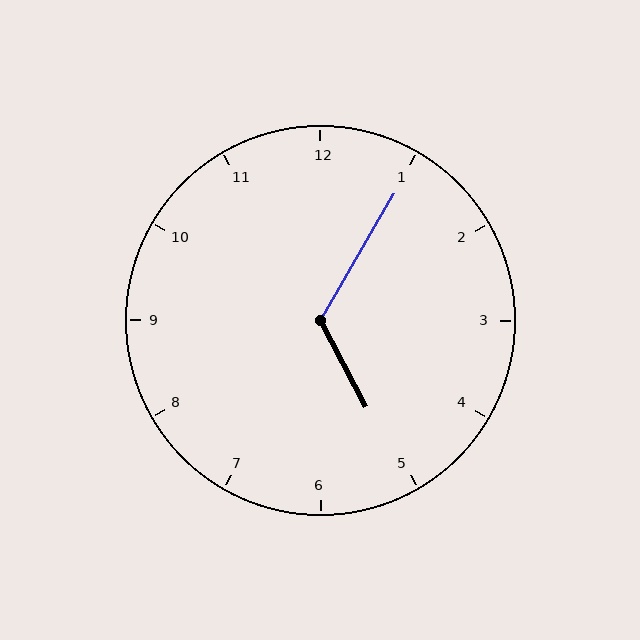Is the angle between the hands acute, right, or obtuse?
It is obtuse.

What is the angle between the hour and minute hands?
Approximately 122 degrees.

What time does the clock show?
5:05.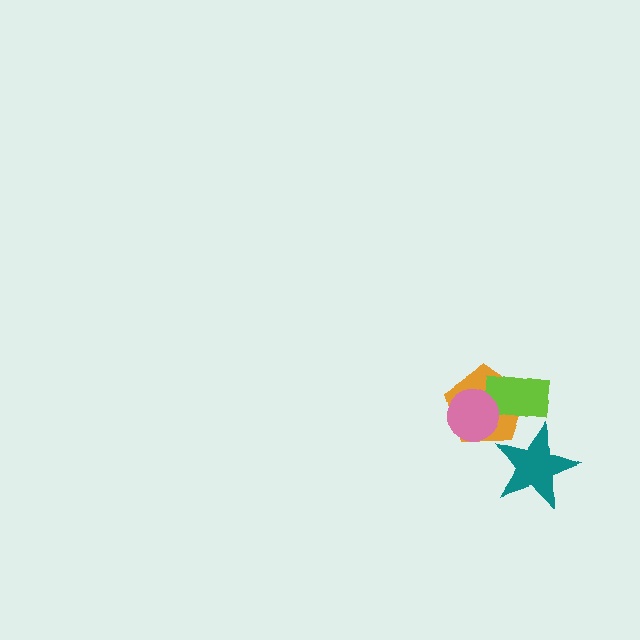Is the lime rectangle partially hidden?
Yes, it is partially covered by another shape.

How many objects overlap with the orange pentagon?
3 objects overlap with the orange pentagon.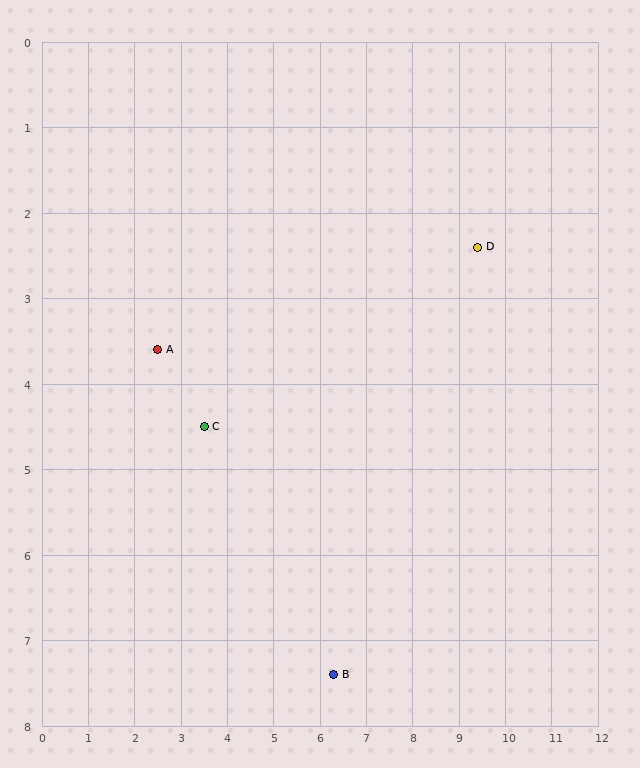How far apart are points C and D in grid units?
Points C and D are about 6.3 grid units apart.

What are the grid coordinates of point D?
Point D is at approximately (9.4, 2.4).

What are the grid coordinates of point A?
Point A is at approximately (2.5, 3.6).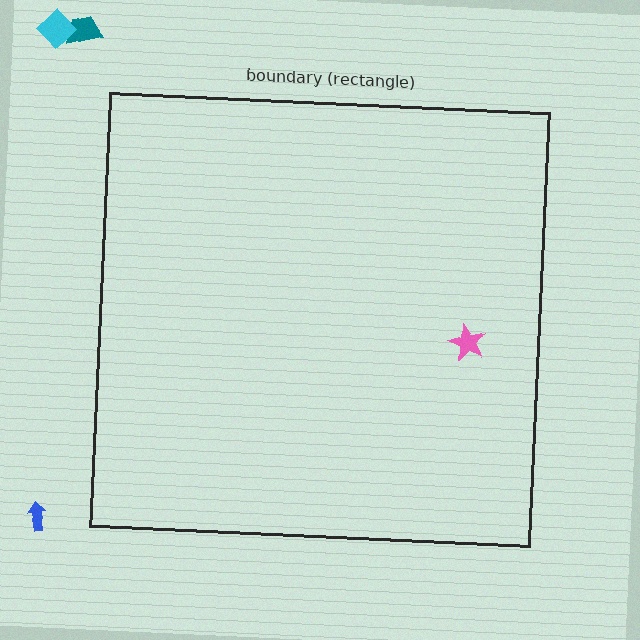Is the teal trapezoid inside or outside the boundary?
Outside.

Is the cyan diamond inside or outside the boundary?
Outside.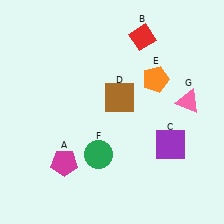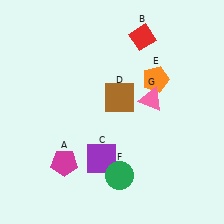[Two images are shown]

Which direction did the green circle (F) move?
The green circle (F) moved down.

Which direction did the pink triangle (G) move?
The pink triangle (G) moved left.